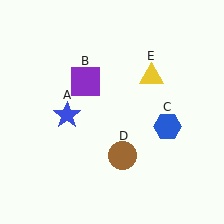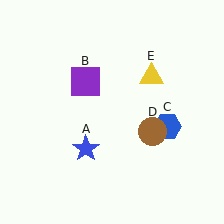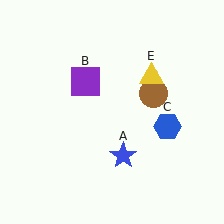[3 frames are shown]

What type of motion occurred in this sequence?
The blue star (object A), brown circle (object D) rotated counterclockwise around the center of the scene.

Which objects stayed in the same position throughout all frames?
Purple square (object B) and blue hexagon (object C) and yellow triangle (object E) remained stationary.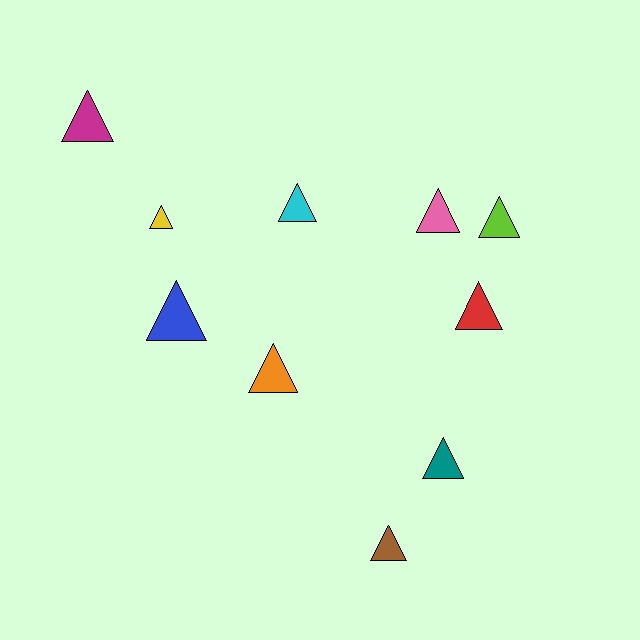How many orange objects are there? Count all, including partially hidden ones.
There is 1 orange object.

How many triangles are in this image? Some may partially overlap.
There are 10 triangles.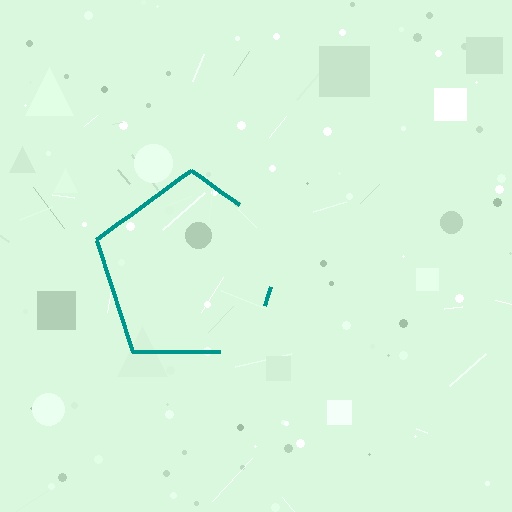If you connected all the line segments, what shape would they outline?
They would outline a pentagon.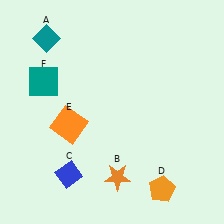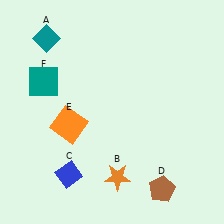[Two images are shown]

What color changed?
The pentagon (D) changed from orange in Image 1 to brown in Image 2.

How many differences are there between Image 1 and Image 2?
There is 1 difference between the two images.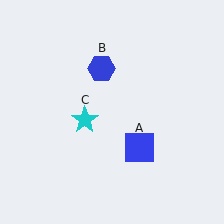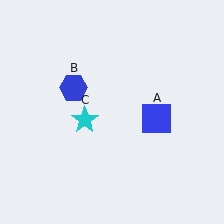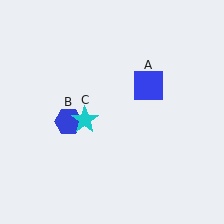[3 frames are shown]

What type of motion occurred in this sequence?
The blue square (object A), blue hexagon (object B) rotated counterclockwise around the center of the scene.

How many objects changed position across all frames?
2 objects changed position: blue square (object A), blue hexagon (object B).